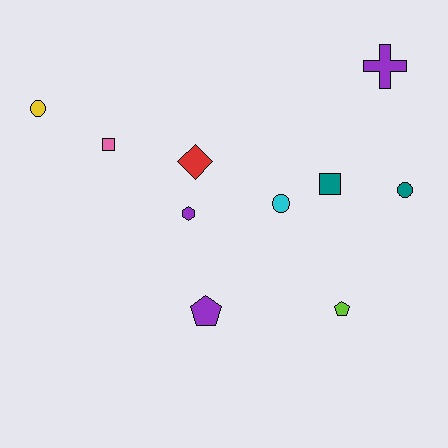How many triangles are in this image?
There are no triangles.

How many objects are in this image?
There are 10 objects.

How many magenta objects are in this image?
There are no magenta objects.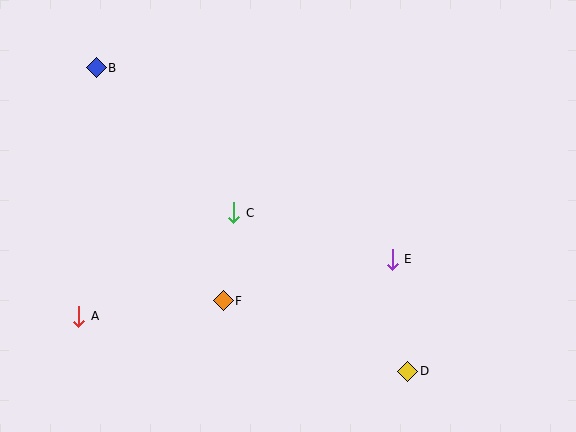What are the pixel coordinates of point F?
Point F is at (223, 301).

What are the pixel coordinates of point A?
Point A is at (79, 316).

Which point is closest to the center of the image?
Point C at (234, 213) is closest to the center.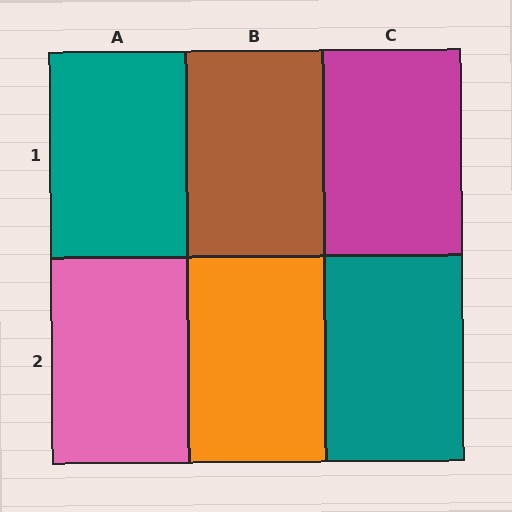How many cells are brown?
1 cell is brown.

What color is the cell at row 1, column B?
Brown.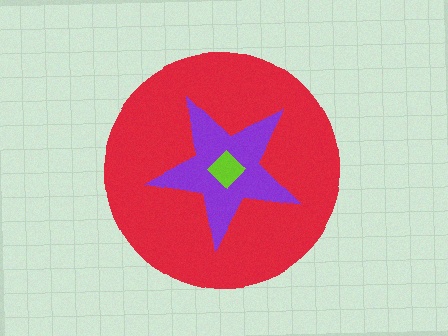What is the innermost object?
The lime diamond.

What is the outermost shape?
The red circle.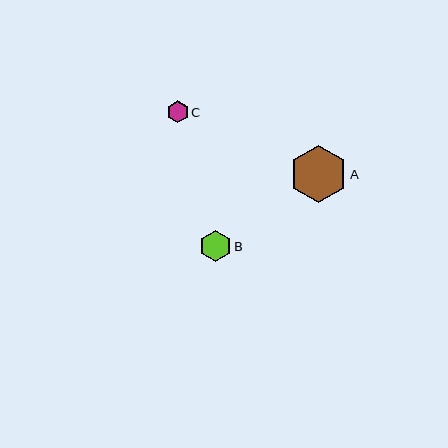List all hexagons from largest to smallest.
From largest to smallest: A, B, C.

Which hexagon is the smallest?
Hexagon C is the smallest with a size of approximately 22 pixels.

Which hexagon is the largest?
Hexagon A is the largest with a size of approximately 57 pixels.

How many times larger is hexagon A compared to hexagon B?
Hexagon A is approximately 1.8 times the size of hexagon B.